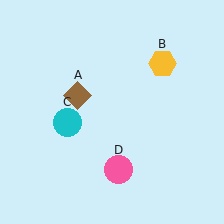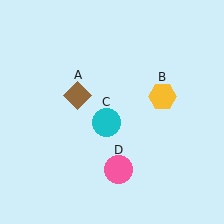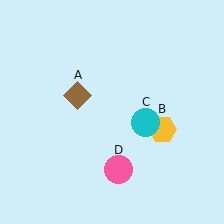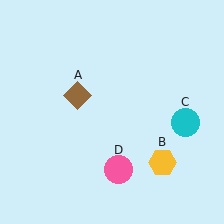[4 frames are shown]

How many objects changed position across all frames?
2 objects changed position: yellow hexagon (object B), cyan circle (object C).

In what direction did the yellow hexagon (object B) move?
The yellow hexagon (object B) moved down.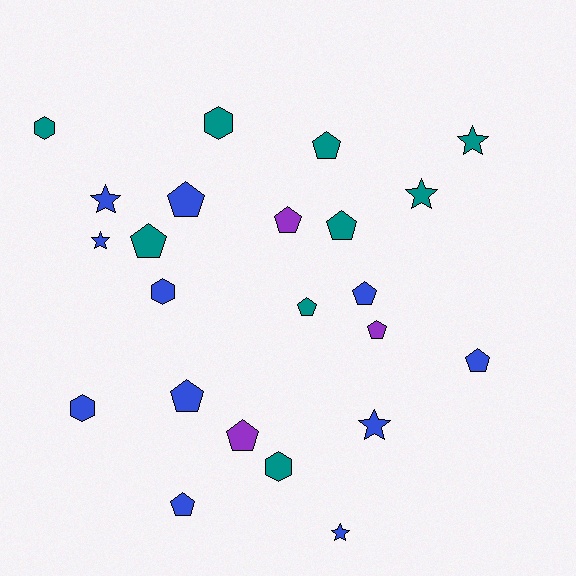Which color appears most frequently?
Blue, with 11 objects.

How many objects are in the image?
There are 23 objects.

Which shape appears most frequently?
Pentagon, with 12 objects.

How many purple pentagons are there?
There are 3 purple pentagons.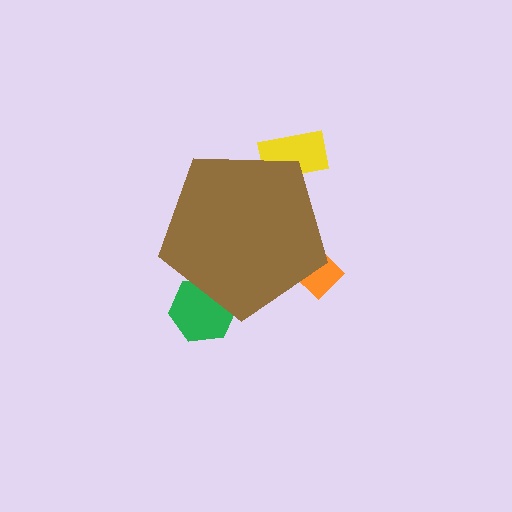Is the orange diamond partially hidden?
Yes, the orange diamond is partially hidden behind the brown pentagon.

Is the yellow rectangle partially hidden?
Yes, the yellow rectangle is partially hidden behind the brown pentagon.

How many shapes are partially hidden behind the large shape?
3 shapes are partially hidden.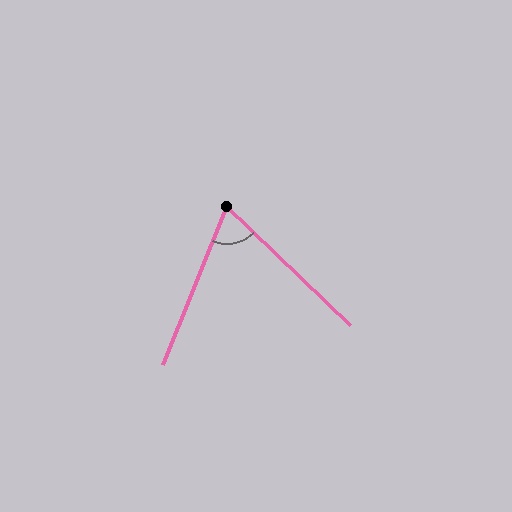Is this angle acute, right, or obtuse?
It is acute.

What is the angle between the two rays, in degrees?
Approximately 68 degrees.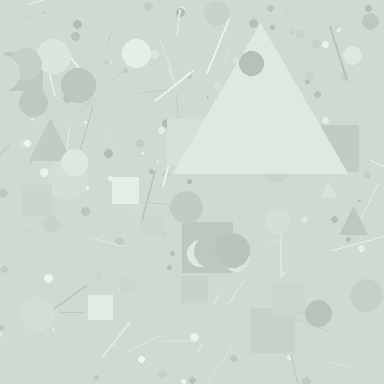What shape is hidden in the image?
A triangle is hidden in the image.